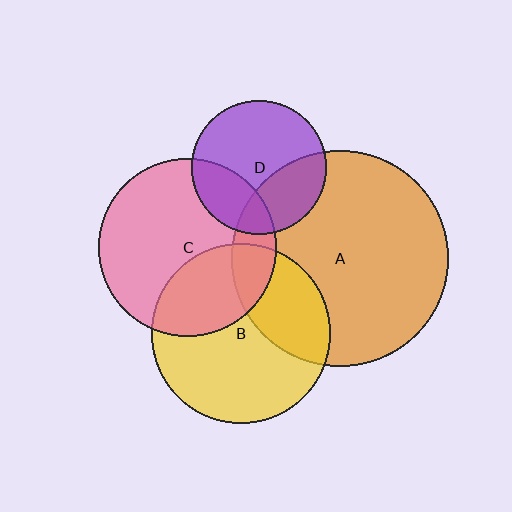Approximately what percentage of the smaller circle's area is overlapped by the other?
Approximately 30%.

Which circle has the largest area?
Circle A (orange).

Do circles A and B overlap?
Yes.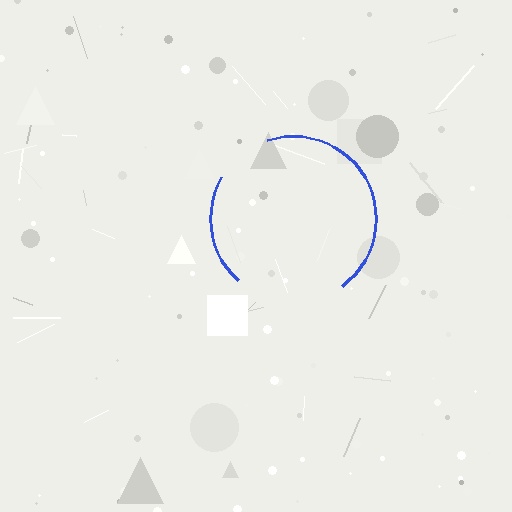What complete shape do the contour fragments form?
The contour fragments form a circle.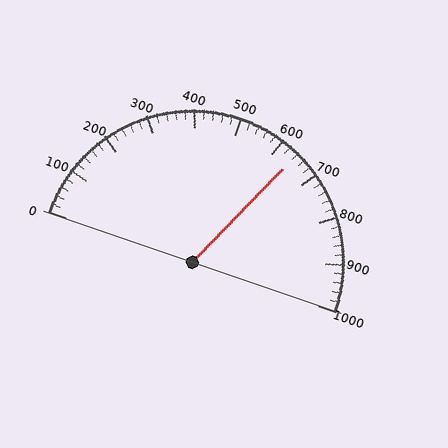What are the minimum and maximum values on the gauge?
The gauge ranges from 0 to 1000.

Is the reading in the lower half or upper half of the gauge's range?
The reading is in the upper half of the range (0 to 1000).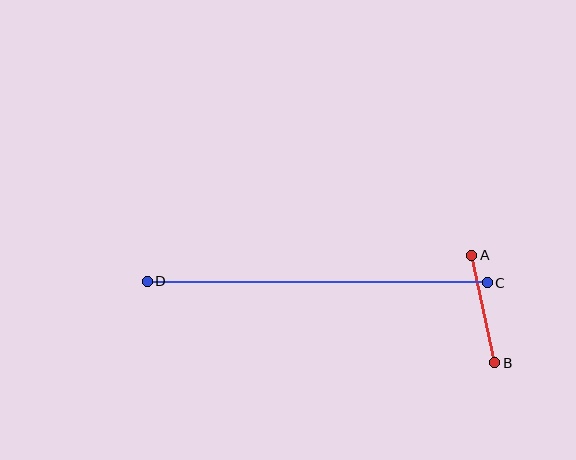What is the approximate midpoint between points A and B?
The midpoint is at approximately (483, 309) pixels.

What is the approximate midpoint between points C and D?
The midpoint is at approximately (317, 282) pixels.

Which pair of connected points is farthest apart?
Points C and D are farthest apart.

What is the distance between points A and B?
The distance is approximately 110 pixels.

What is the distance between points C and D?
The distance is approximately 340 pixels.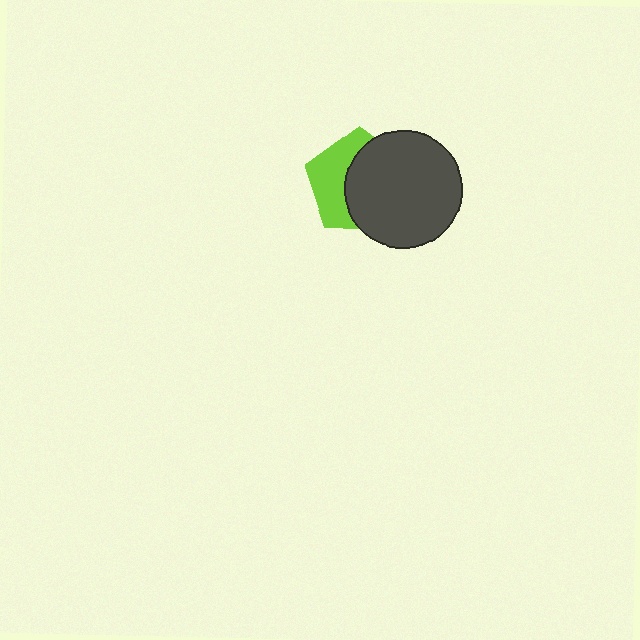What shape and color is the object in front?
The object in front is a dark gray circle.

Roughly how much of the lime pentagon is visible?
A small part of it is visible (roughly 42%).